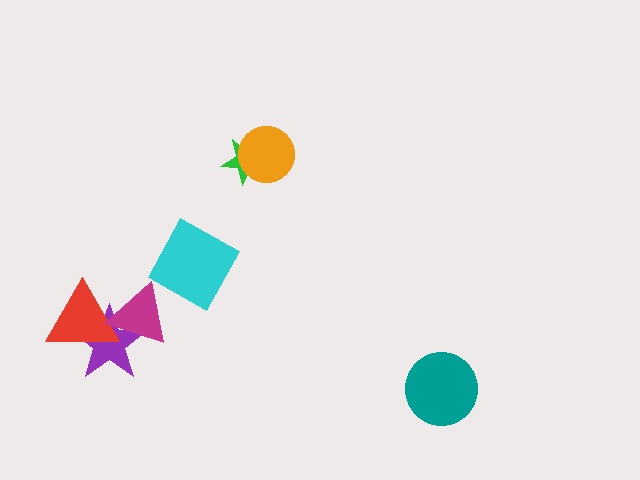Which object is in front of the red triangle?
The magenta triangle is in front of the red triangle.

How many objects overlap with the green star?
1 object overlaps with the green star.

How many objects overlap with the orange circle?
1 object overlaps with the orange circle.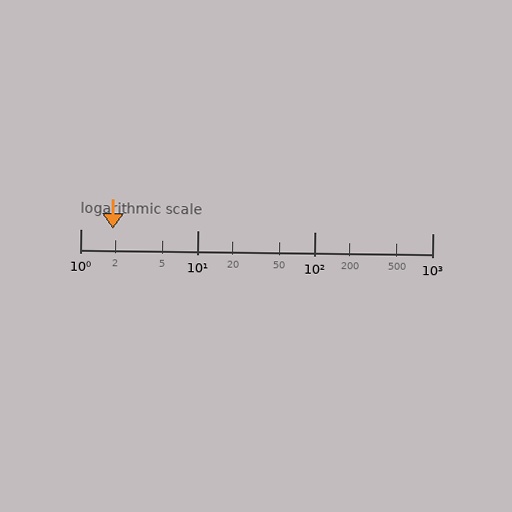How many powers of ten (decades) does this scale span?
The scale spans 3 decades, from 1 to 1000.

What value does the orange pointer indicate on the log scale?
The pointer indicates approximately 1.9.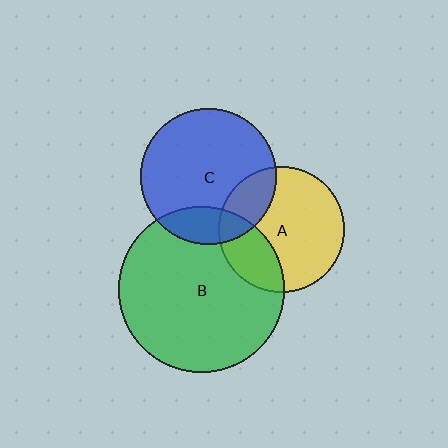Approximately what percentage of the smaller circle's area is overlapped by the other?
Approximately 20%.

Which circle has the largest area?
Circle B (green).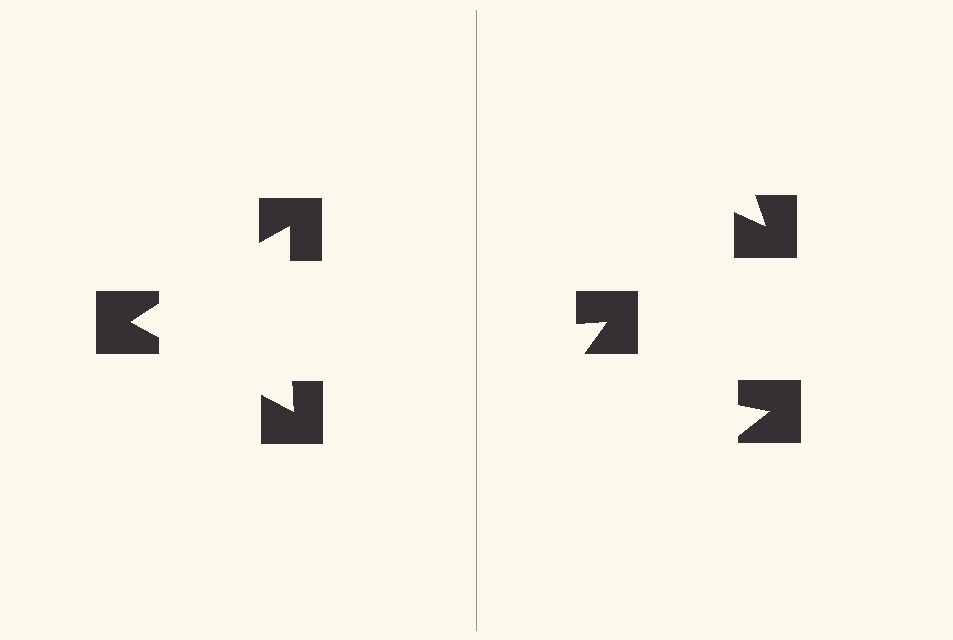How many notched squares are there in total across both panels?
6 — 3 on each side.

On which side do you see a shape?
An illusory triangle appears on the left side. On the right side the wedge cuts are rotated, so no coherent shape forms.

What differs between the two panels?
The notched squares are positioned identically on both sides; only the wedge orientations differ. On the left they align to a triangle; on the right they are misaligned.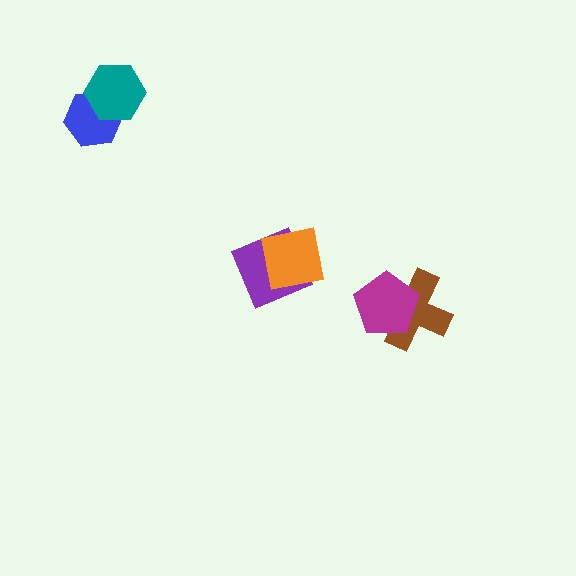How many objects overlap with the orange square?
1 object overlaps with the orange square.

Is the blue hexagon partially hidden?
Yes, it is partially covered by another shape.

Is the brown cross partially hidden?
Yes, it is partially covered by another shape.